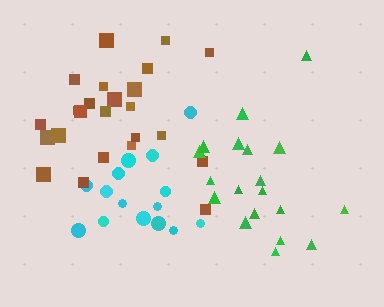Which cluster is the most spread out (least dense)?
Green.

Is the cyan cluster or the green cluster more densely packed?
Cyan.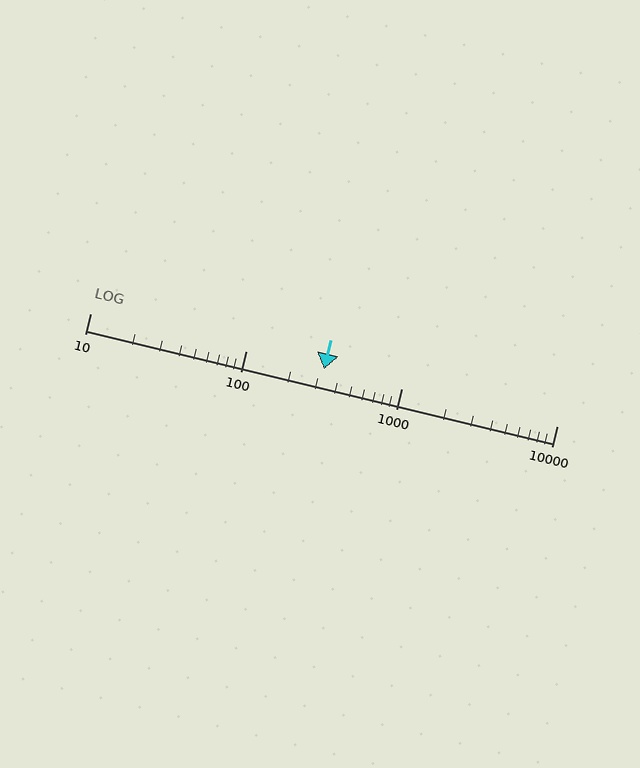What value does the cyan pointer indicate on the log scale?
The pointer indicates approximately 320.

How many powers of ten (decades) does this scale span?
The scale spans 3 decades, from 10 to 10000.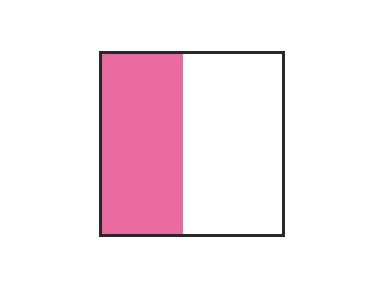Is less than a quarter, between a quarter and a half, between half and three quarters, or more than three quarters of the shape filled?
Between a quarter and a half.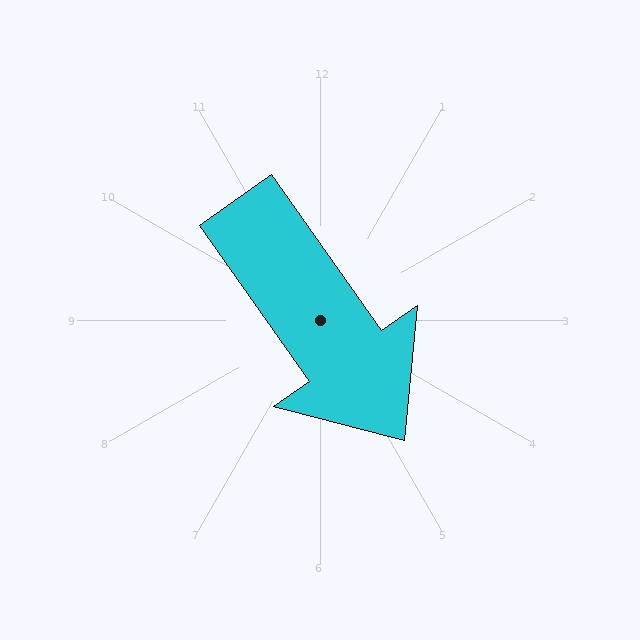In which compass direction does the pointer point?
Southeast.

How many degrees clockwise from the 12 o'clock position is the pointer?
Approximately 145 degrees.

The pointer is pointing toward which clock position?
Roughly 5 o'clock.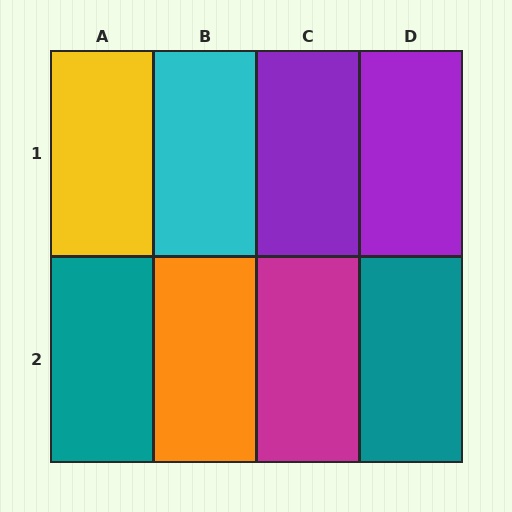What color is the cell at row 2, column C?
Magenta.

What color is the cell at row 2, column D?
Teal.